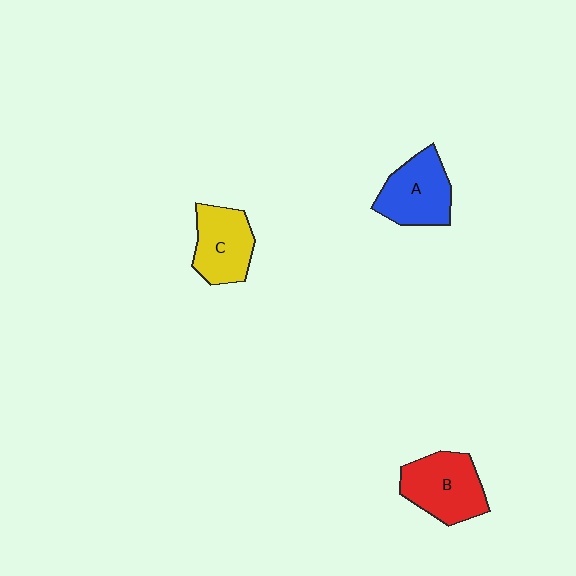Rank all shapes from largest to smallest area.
From largest to smallest: B (red), A (blue), C (yellow).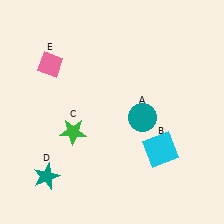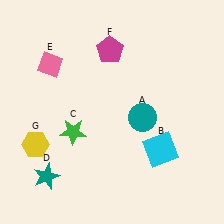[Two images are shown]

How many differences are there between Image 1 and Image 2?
There are 2 differences between the two images.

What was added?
A magenta pentagon (F), a yellow hexagon (G) were added in Image 2.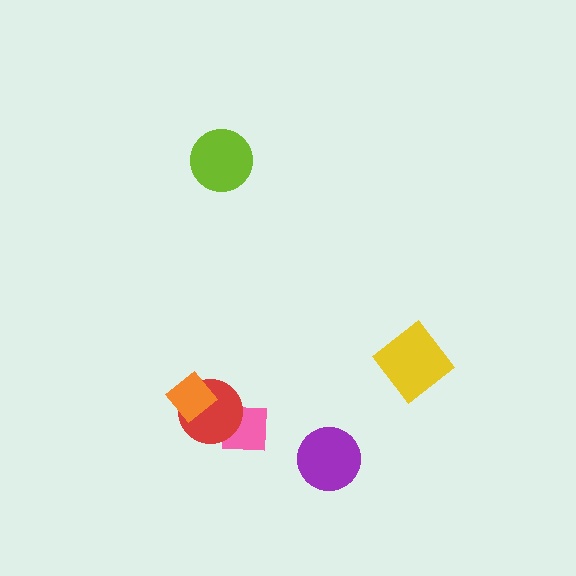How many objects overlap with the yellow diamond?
0 objects overlap with the yellow diamond.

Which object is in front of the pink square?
The red circle is in front of the pink square.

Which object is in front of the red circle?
The orange diamond is in front of the red circle.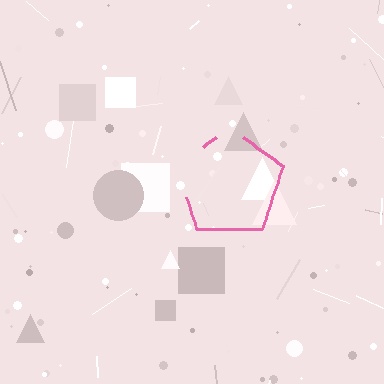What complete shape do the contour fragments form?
The contour fragments form a pentagon.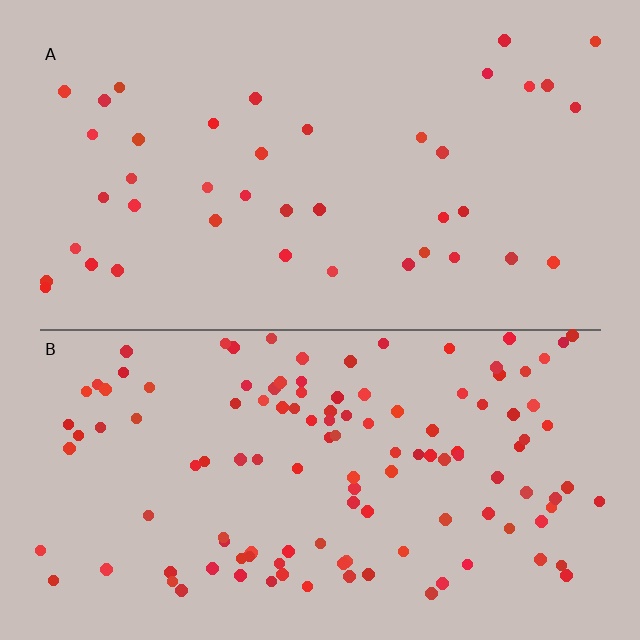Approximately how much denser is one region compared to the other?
Approximately 3.0× — region B over region A.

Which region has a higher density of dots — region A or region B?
B (the bottom).